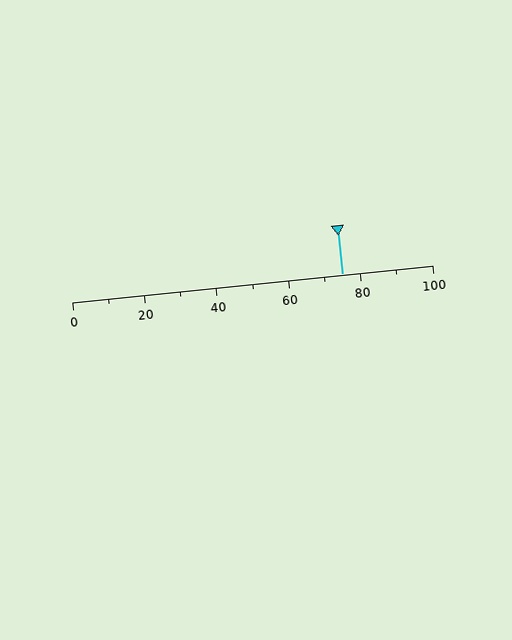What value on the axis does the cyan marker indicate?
The marker indicates approximately 75.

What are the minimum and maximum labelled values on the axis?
The axis runs from 0 to 100.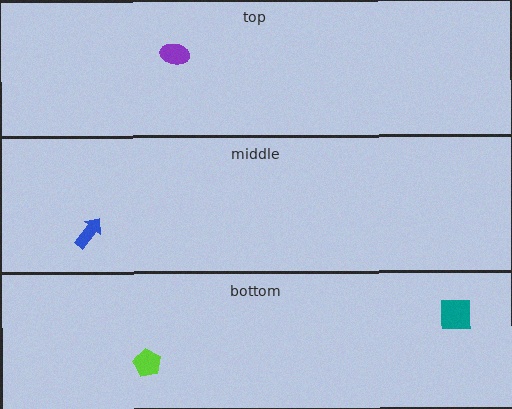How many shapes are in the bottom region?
2.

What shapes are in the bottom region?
The lime pentagon, the teal square.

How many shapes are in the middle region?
1.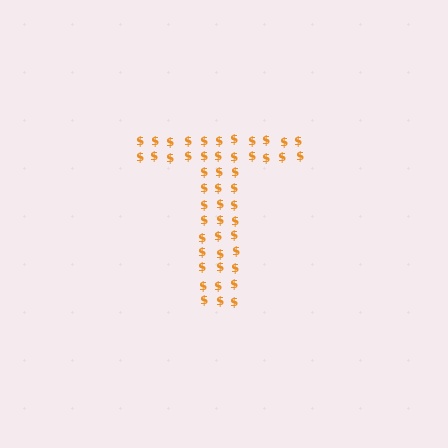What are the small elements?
The small elements are dollar signs.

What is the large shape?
The large shape is the letter T.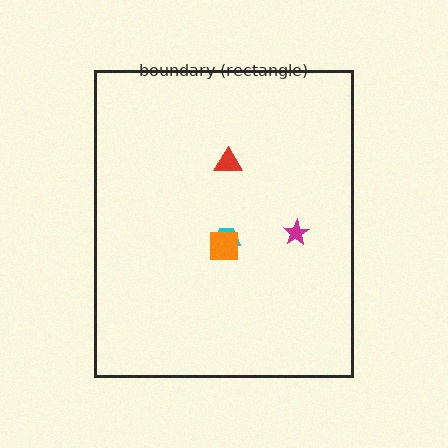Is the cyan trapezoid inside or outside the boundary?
Inside.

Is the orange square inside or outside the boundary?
Inside.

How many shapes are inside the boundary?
4 inside, 0 outside.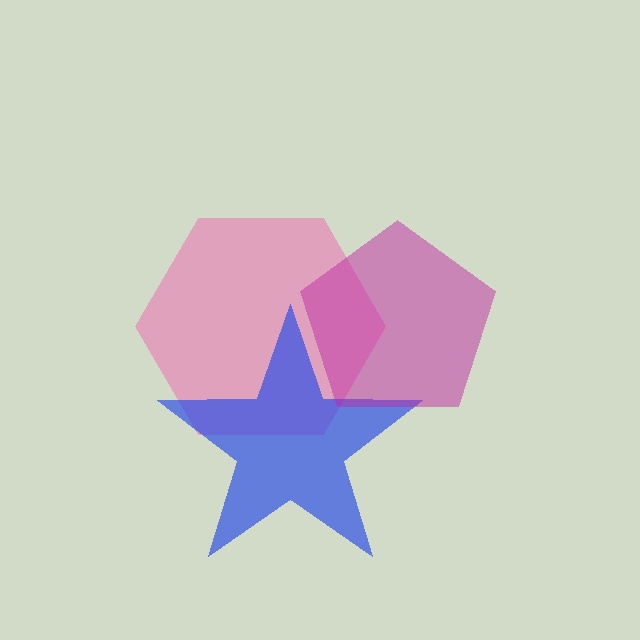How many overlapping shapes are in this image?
There are 3 overlapping shapes in the image.